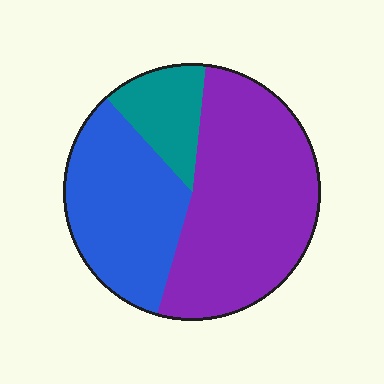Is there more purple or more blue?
Purple.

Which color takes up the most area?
Purple, at roughly 55%.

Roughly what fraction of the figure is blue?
Blue covers roughly 35% of the figure.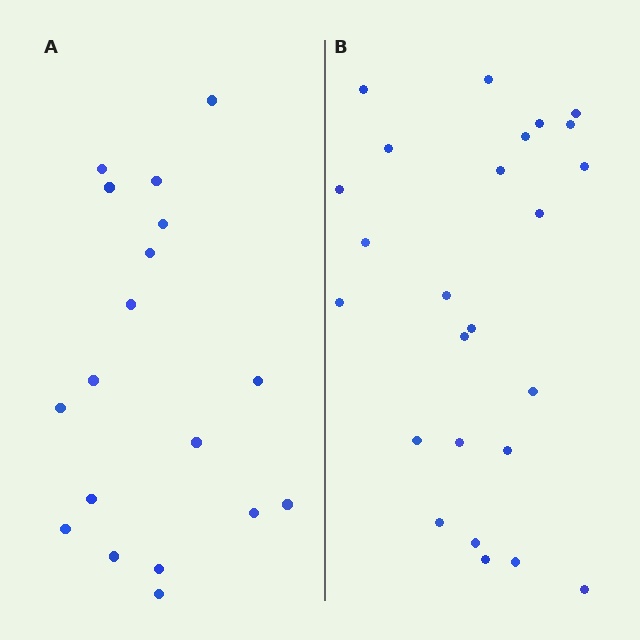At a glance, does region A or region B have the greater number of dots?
Region B (the right region) has more dots.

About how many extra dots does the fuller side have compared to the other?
Region B has roughly 8 or so more dots than region A.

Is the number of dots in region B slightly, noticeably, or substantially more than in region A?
Region B has noticeably more, but not dramatically so. The ratio is roughly 1.4 to 1.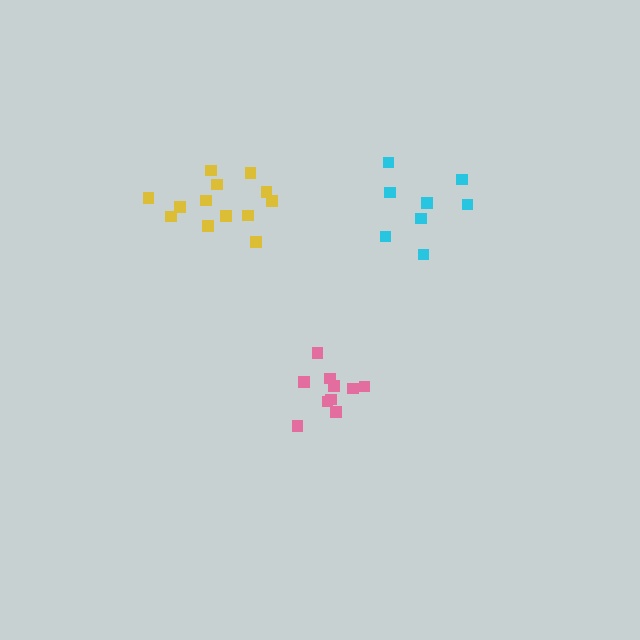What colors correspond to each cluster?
The clusters are colored: pink, yellow, cyan.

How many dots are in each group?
Group 1: 10 dots, Group 2: 13 dots, Group 3: 8 dots (31 total).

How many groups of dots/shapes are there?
There are 3 groups.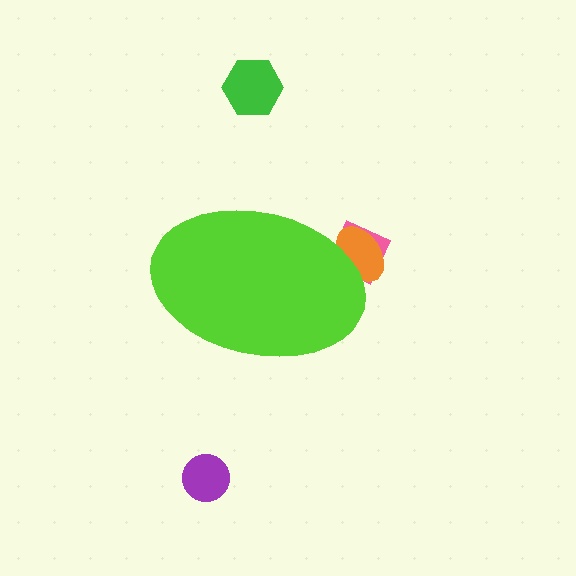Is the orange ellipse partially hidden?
Yes, the orange ellipse is partially hidden behind the lime ellipse.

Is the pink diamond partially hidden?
Yes, the pink diamond is partially hidden behind the lime ellipse.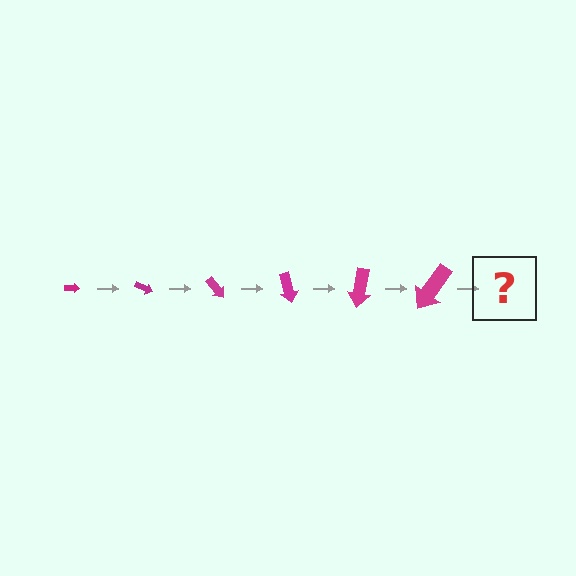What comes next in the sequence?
The next element should be an arrow, larger than the previous one and rotated 150 degrees from the start.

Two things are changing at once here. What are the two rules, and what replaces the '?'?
The two rules are that the arrow grows larger each step and it rotates 25 degrees each step. The '?' should be an arrow, larger than the previous one and rotated 150 degrees from the start.